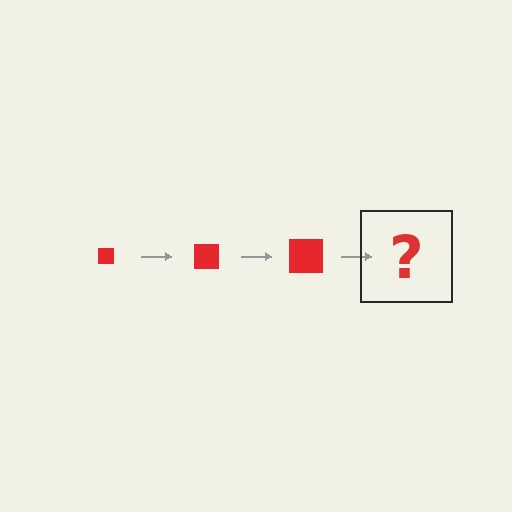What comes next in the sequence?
The next element should be a red square, larger than the previous one.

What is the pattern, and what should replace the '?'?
The pattern is that the square gets progressively larger each step. The '?' should be a red square, larger than the previous one.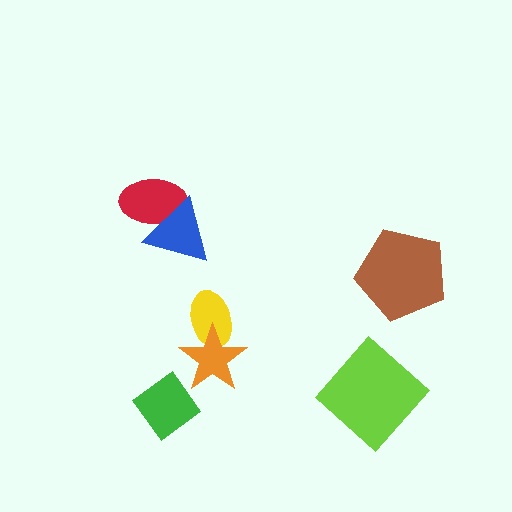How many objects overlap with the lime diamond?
0 objects overlap with the lime diamond.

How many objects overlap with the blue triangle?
1 object overlaps with the blue triangle.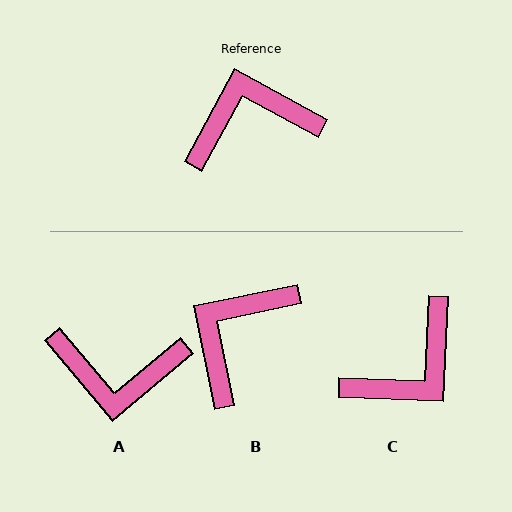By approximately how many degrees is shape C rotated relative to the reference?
Approximately 154 degrees clockwise.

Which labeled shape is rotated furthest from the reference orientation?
A, about 159 degrees away.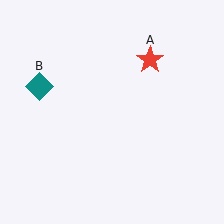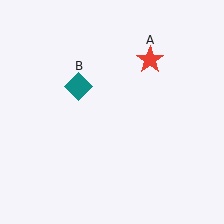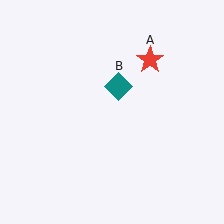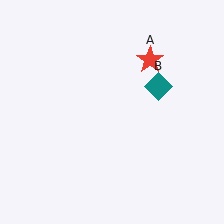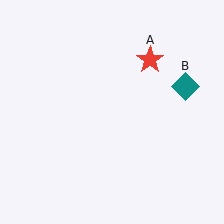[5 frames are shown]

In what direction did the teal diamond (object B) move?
The teal diamond (object B) moved right.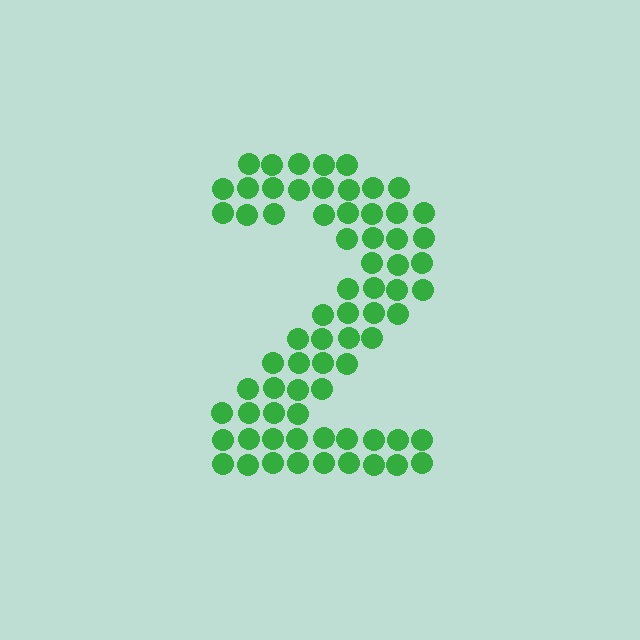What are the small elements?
The small elements are circles.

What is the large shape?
The large shape is the digit 2.